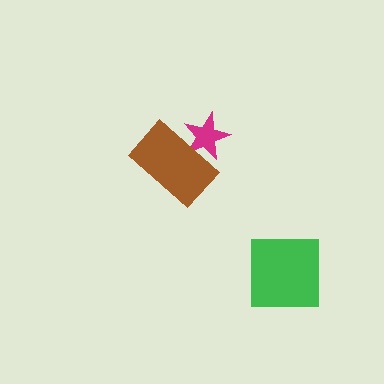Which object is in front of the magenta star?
The brown rectangle is in front of the magenta star.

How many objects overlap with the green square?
0 objects overlap with the green square.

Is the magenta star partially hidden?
Yes, it is partially covered by another shape.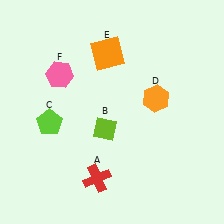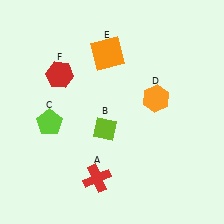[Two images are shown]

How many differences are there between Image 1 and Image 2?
There is 1 difference between the two images.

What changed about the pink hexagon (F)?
In Image 1, F is pink. In Image 2, it changed to red.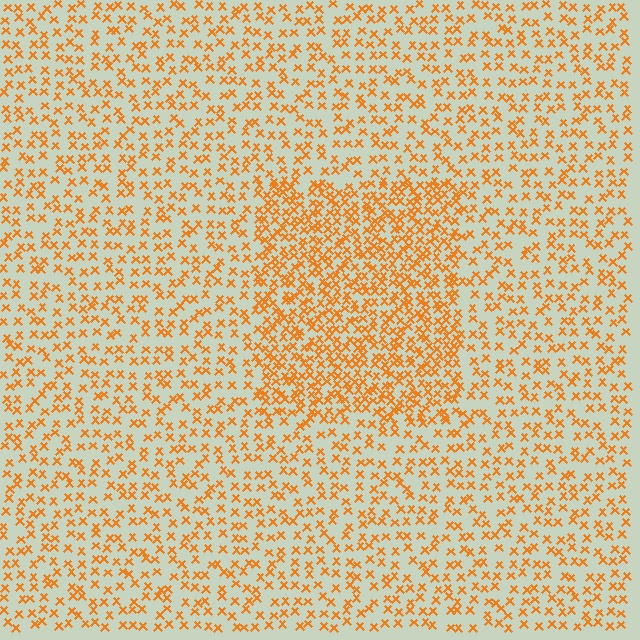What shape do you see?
I see a rectangle.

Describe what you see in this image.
The image contains small orange elements arranged at two different densities. A rectangle-shaped region is visible where the elements are more densely packed than the surrounding area.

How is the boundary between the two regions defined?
The boundary is defined by a change in element density (approximately 2.0x ratio). All elements are the same color, size, and shape.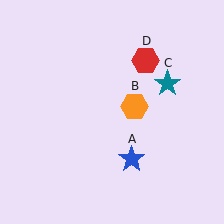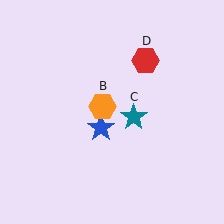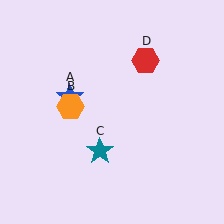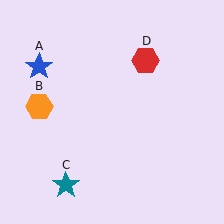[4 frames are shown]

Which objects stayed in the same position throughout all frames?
Red hexagon (object D) remained stationary.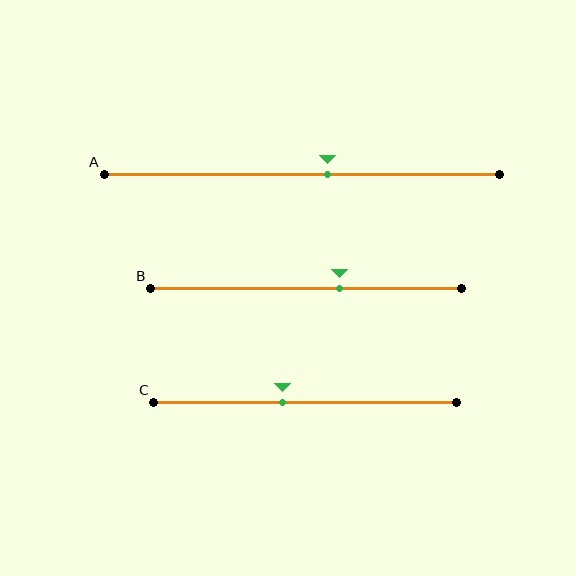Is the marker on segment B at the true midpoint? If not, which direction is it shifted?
No, the marker on segment B is shifted to the right by about 11% of the segment length.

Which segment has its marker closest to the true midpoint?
Segment A has its marker closest to the true midpoint.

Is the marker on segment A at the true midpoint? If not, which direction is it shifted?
No, the marker on segment A is shifted to the right by about 6% of the segment length.